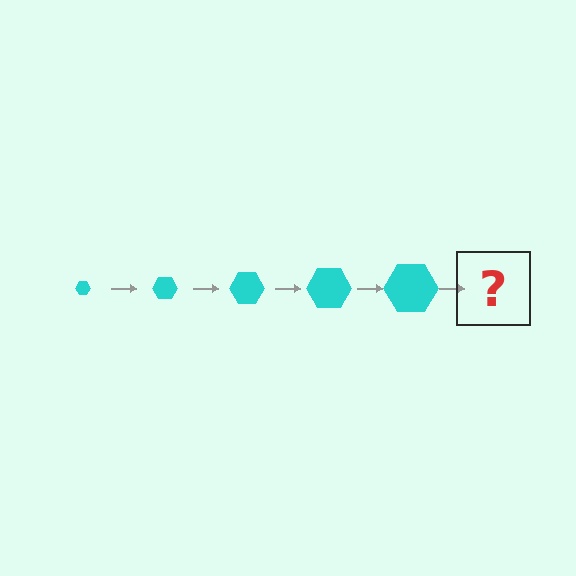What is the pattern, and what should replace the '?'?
The pattern is that the hexagon gets progressively larger each step. The '?' should be a cyan hexagon, larger than the previous one.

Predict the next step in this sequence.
The next step is a cyan hexagon, larger than the previous one.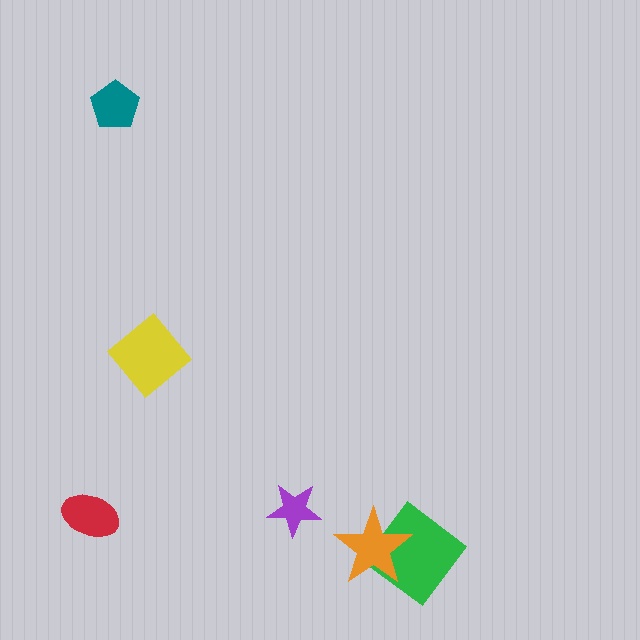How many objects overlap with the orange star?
1 object overlaps with the orange star.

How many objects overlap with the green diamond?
1 object overlaps with the green diamond.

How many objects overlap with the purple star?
0 objects overlap with the purple star.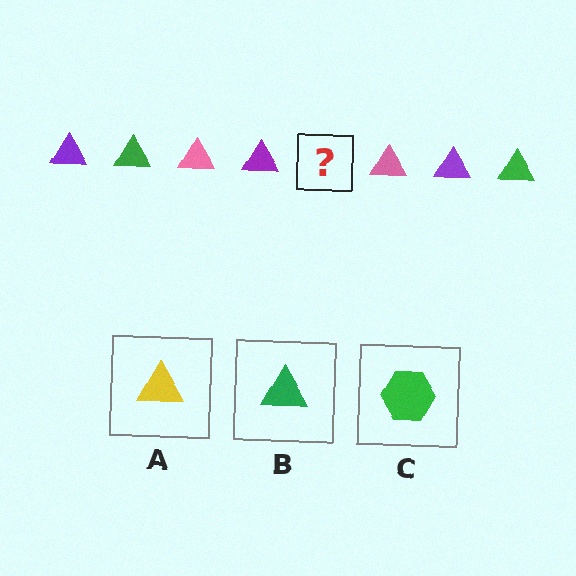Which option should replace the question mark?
Option B.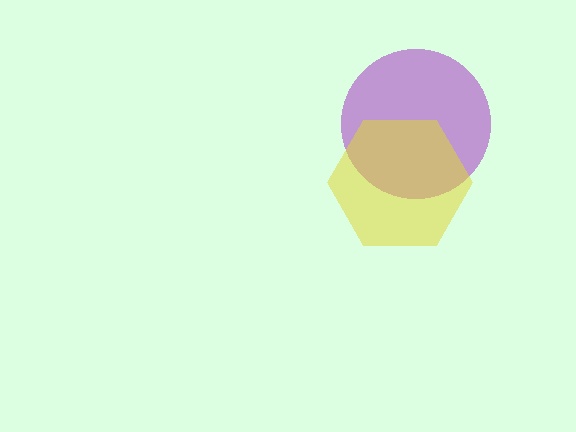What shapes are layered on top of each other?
The layered shapes are: a purple circle, a yellow hexagon.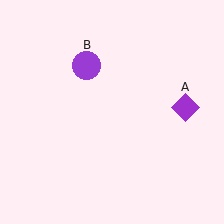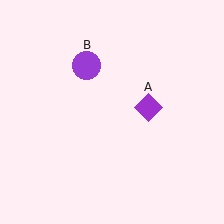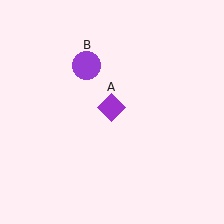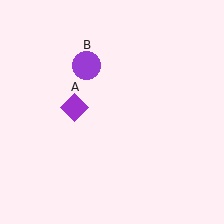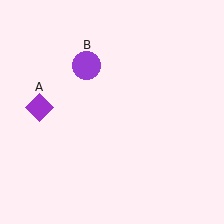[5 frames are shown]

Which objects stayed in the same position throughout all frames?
Purple circle (object B) remained stationary.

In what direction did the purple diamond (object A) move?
The purple diamond (object A) moved left.